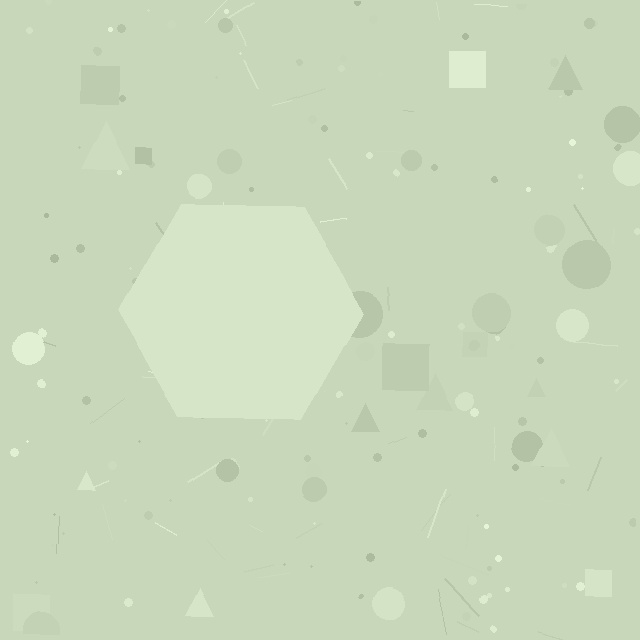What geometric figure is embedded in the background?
A hexagon is embedded in the background.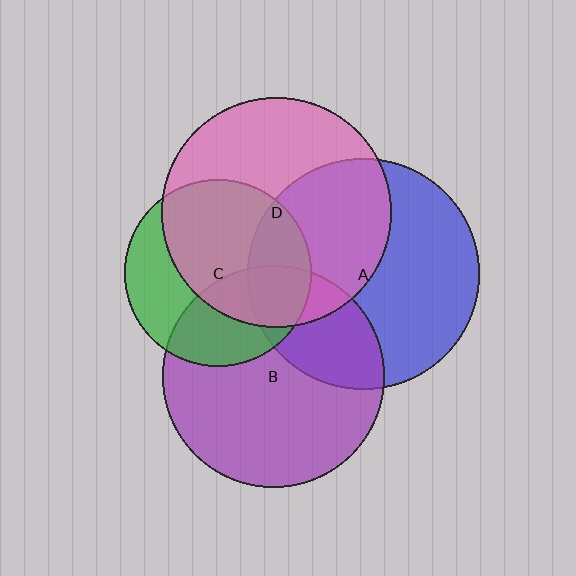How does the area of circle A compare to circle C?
Approximately 1.5 times.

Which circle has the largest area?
Circle A (blue).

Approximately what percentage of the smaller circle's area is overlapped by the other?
Approximately 60%.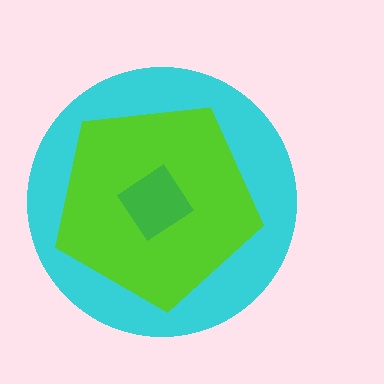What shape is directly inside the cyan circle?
The lime pentagon.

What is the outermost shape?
The cyan circle.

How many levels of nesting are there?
3.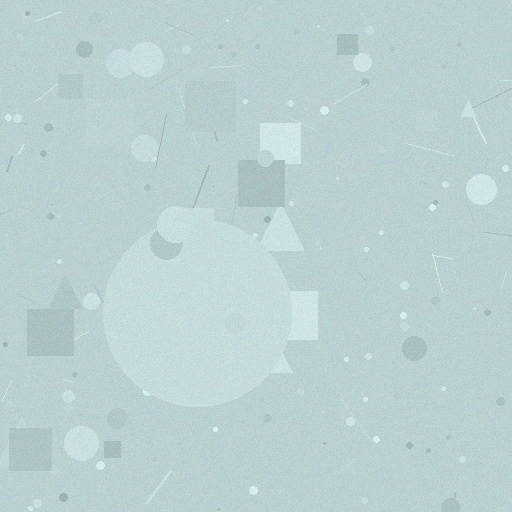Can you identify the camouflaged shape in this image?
The camouflaged shape is a circle.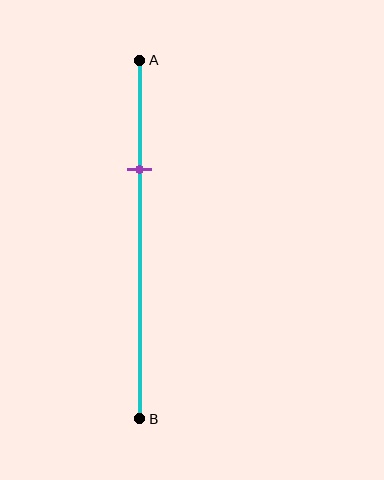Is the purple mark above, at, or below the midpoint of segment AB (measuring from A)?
The purple mark is above the midpoint of segment AB.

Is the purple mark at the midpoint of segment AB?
No, the mark is at about 30% from A, not at the 50% midpoint.